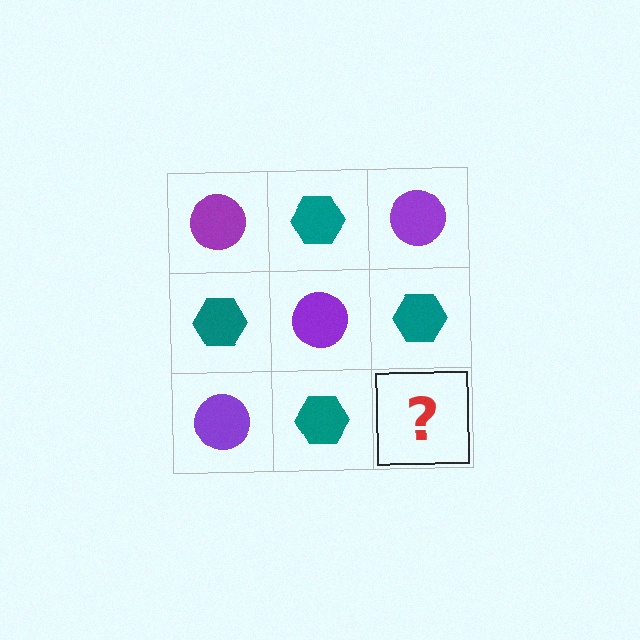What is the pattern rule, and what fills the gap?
The rule is that it alternates purple circle and teal hexagon in a checkerboard pattern. The gap should be filled with a purple circle.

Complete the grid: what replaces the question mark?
The question mark should be replaced with a purple circle.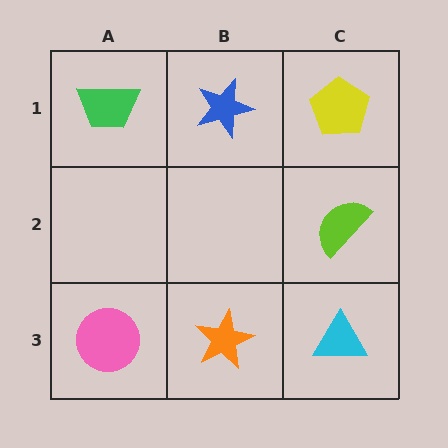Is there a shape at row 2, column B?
No, that cell is empty.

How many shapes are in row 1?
3 shapes.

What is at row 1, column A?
A green trapezoid.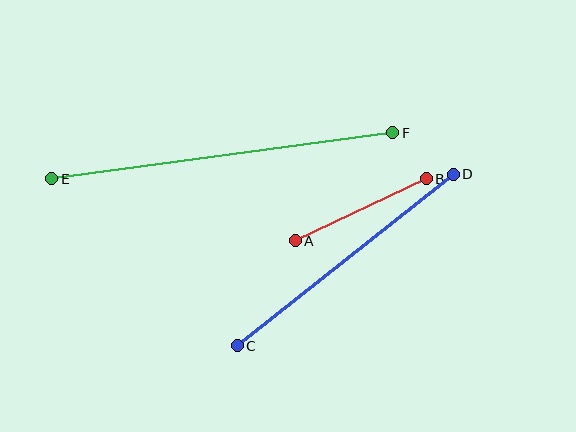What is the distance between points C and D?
The distance is approximately 276 pixels.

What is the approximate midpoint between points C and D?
The midpoint is at approximately (345, 260) pixels.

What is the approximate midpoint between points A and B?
The midpoint is at approximately (361, 210) pixels.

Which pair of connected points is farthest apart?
Points E and F are farthest apart.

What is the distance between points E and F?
The distance is approximately 344 pixels.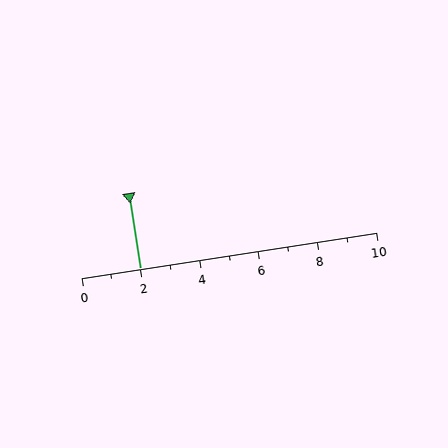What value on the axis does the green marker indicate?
The marker indicates approximately 2.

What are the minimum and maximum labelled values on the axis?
The axis runs from 0 to 10.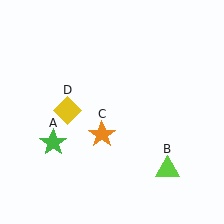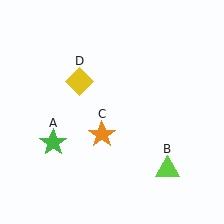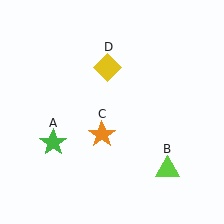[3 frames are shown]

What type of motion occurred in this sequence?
The yellow diamond (object D) rotated clockwise around the center of the scene.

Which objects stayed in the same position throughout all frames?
Green star (object A) and lime triangle (object B) and orange star (object C) remained stationary.